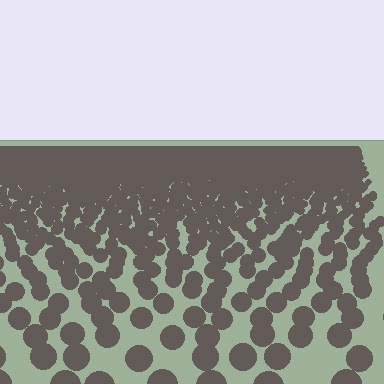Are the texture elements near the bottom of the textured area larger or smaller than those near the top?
Larger. Near the bottom, elements are closer to the viewer and appear at a bigger on-screen size.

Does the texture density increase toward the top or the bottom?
Density increases toward the top.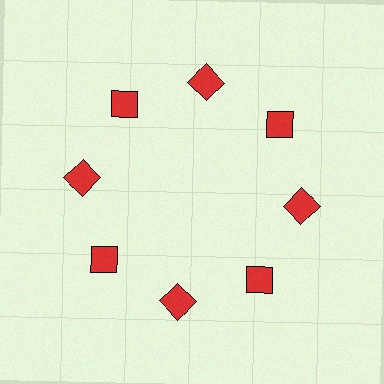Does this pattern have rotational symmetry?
Yes, this pattern has 8-fold rotational symmetry. It looks the same after rotating 45 degrees around the center.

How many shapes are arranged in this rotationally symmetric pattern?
There are 8 shapes, arranged in 8 groups of 1.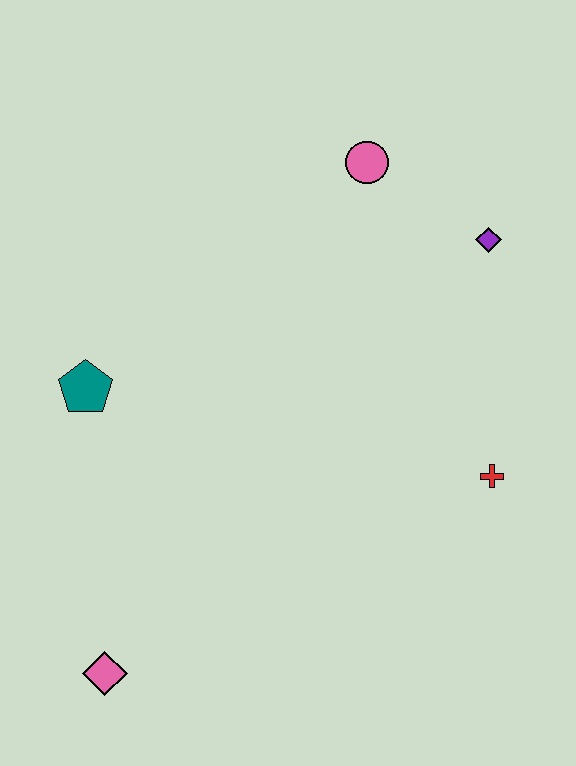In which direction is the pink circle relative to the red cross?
The pink circle is above the red cross.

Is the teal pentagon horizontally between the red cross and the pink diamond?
No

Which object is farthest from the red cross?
The pink diamond is farthest from the red cross.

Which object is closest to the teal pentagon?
The pink diamond is closest to the teal pentagon.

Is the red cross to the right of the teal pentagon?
Yes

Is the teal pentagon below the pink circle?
Yes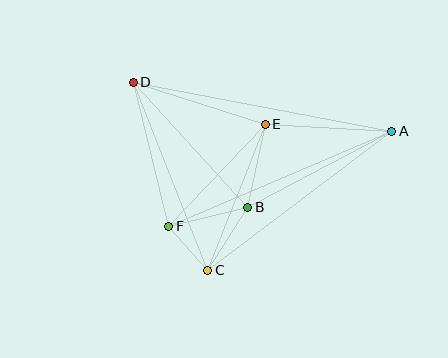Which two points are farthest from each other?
Points A and D are farthest from each other.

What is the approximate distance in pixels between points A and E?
The distance between A and E is approximately 127 pixels.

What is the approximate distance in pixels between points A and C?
The distance between A and C is approximately 231 pixels.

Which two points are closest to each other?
Points C and F are closest to each other.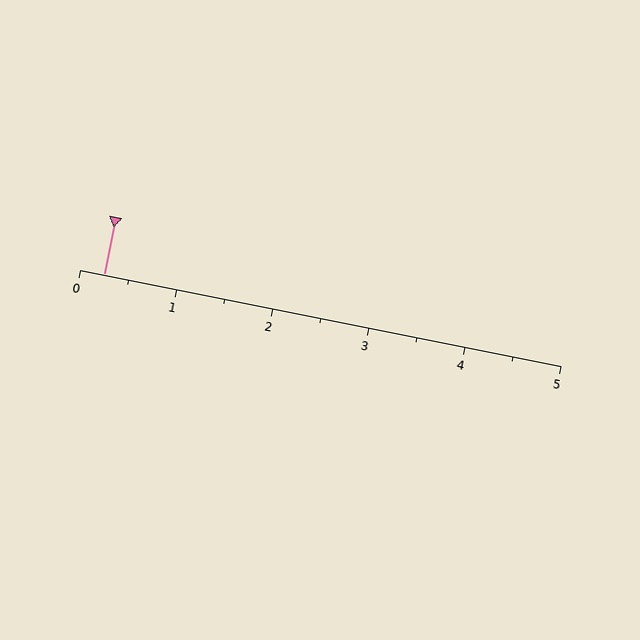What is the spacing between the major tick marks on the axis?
The major ticks are spaced 1 apart.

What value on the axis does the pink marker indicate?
The marker indicates approximately 0.2.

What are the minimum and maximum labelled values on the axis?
The axis runs from 0 to 5.